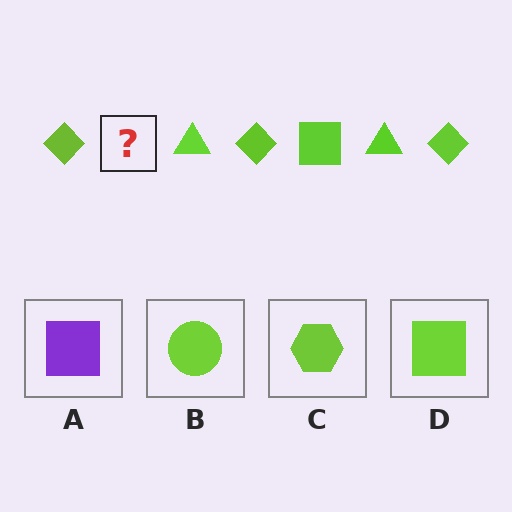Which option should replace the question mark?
Option D.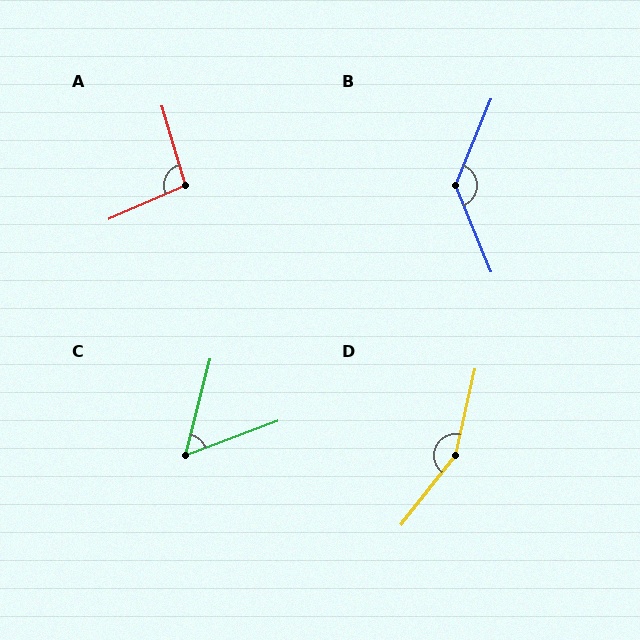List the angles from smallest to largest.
C (55°), A (97°), B (135°), D (155°).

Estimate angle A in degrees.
Approximately 97 degrees.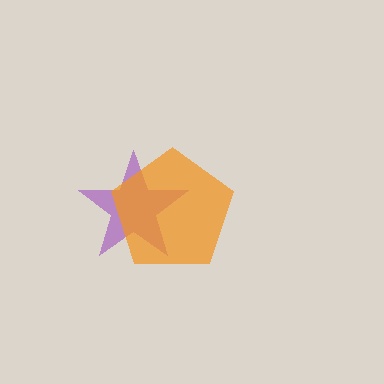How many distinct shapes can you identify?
There are 2 distinct shapes: a purple star, an orange pentagon.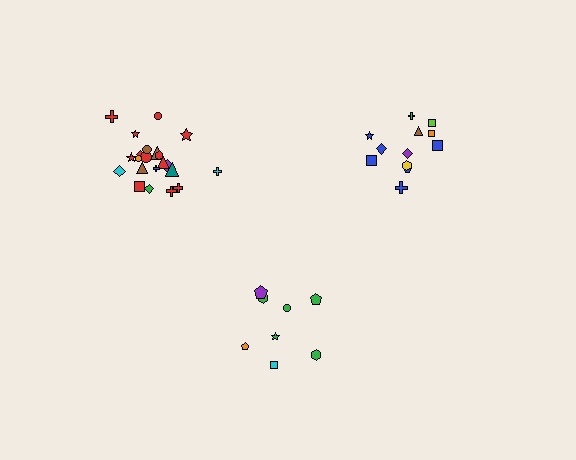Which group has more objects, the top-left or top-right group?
The top-left group.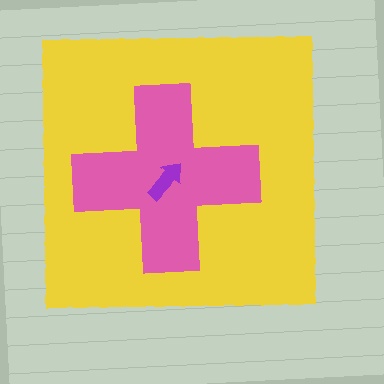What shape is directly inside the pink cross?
The purple arrow.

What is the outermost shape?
The yellow square.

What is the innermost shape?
The purple arrow.